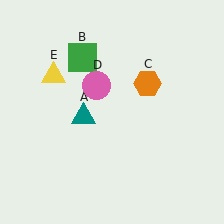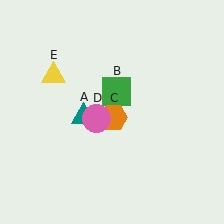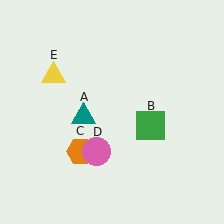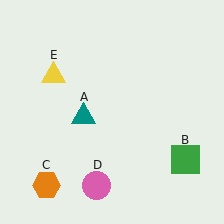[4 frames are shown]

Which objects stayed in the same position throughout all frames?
Teal triangle (object A) and yellow triangle (object E) remained stationary.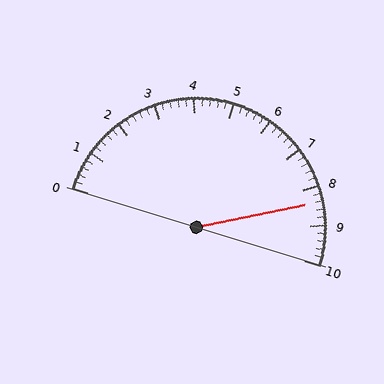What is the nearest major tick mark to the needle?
The nearest major tick mark is 8.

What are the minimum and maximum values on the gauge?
The gauge ranges from 0 to 10.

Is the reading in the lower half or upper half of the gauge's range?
The reading is in the upper half of the range (0 to 10).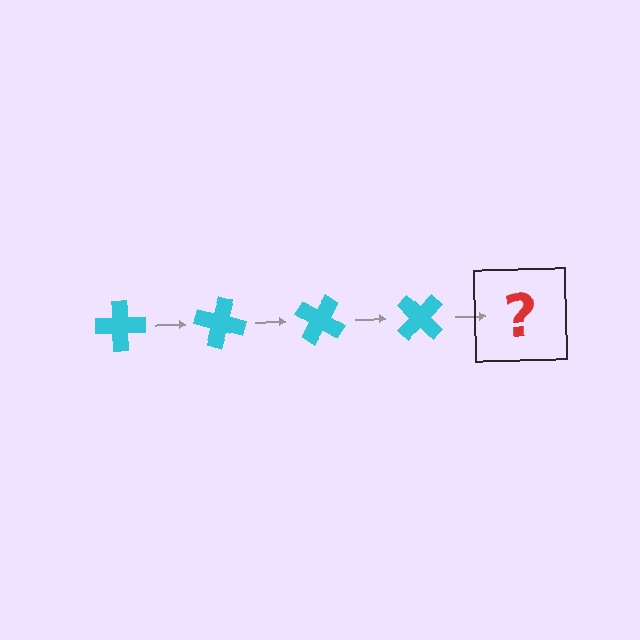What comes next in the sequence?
The next element should be a cyan cross rotated 60 degrees.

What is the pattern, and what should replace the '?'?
The pattern is that the cross rotates 15 degrees each step. The '?' should be a cyan cross rotated 60 degrees.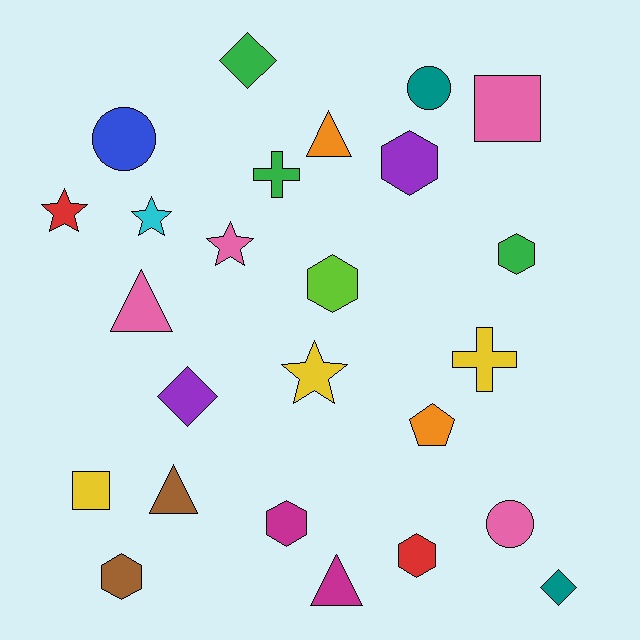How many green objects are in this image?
There are 3 green objects.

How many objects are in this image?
There are 25 objects.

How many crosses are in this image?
There are 2 crosses.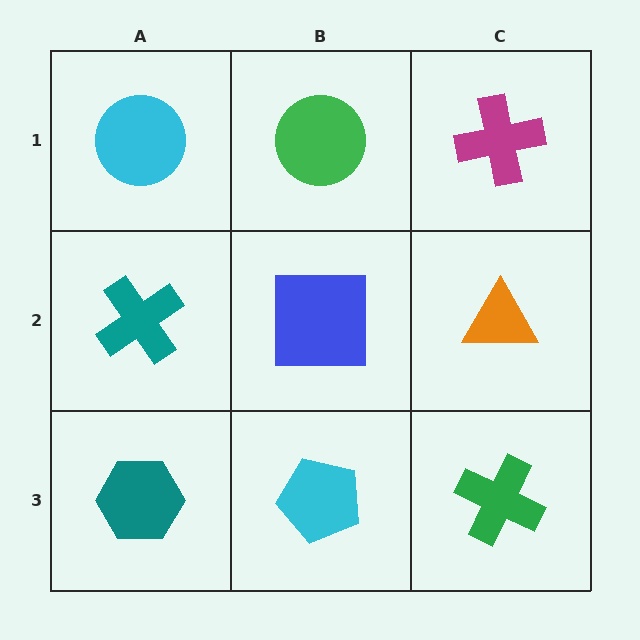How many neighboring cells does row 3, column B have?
3.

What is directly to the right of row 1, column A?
A green circle.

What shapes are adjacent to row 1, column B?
A blue square (row 2, column B), a cyan circle (row 1, column A), a magenta cross (row 1, column C).